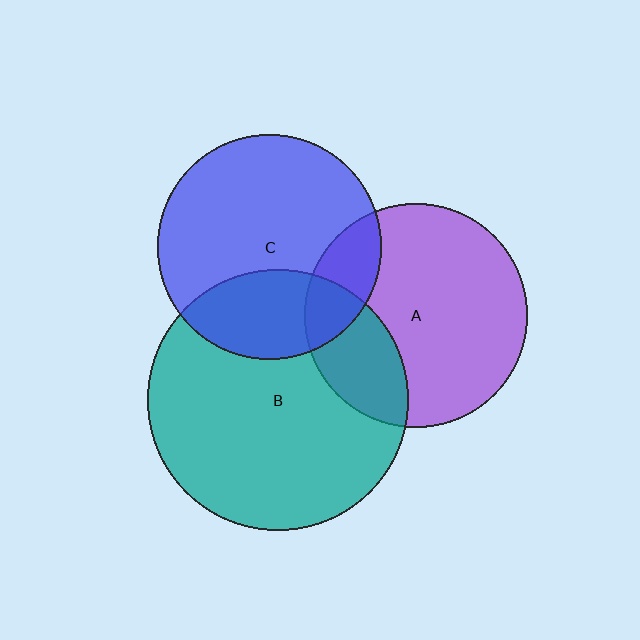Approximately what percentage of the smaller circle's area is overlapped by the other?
Approximately 30%.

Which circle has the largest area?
Circle B (teal).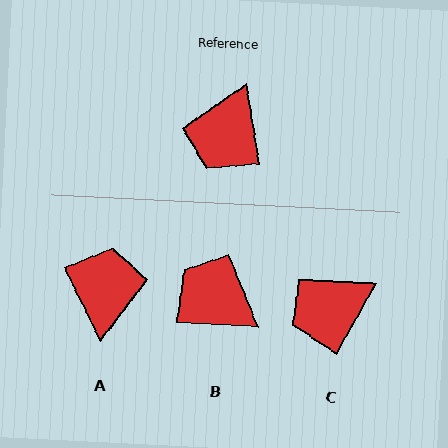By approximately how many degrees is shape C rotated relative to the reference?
Approximately 38 degrees clockwise.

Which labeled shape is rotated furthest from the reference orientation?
A, about 162 degrees away.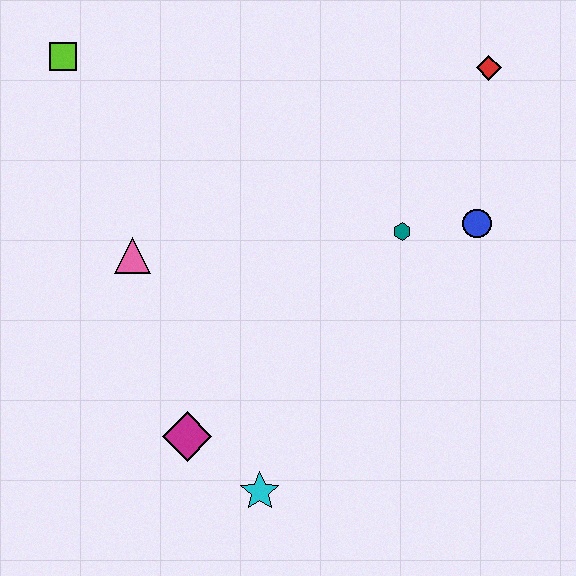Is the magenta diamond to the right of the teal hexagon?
No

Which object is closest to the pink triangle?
The magenta diamond is closest to the pink triangle.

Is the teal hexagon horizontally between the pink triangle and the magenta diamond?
No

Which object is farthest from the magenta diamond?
The red diamond is farthest from the magenta diamond.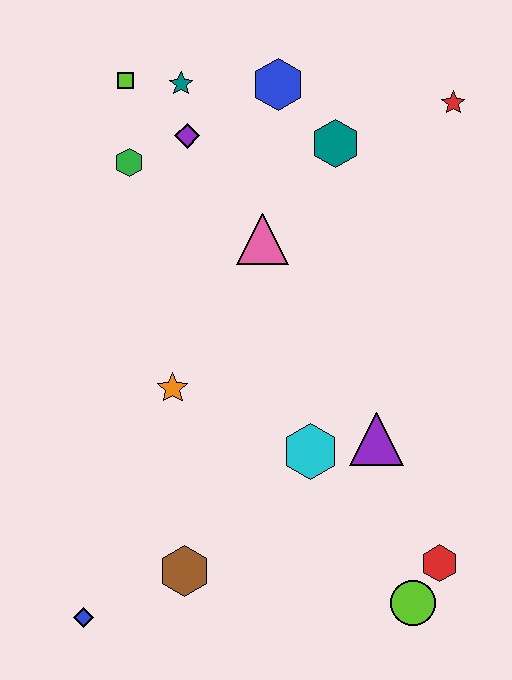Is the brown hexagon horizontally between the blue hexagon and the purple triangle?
No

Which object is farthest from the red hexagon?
The lime square is farthest from the red hexagon.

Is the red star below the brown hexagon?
No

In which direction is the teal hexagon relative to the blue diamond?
The teal hexagon is above the blue diamond.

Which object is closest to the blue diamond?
The brown hexagon is closest to the blue diamond.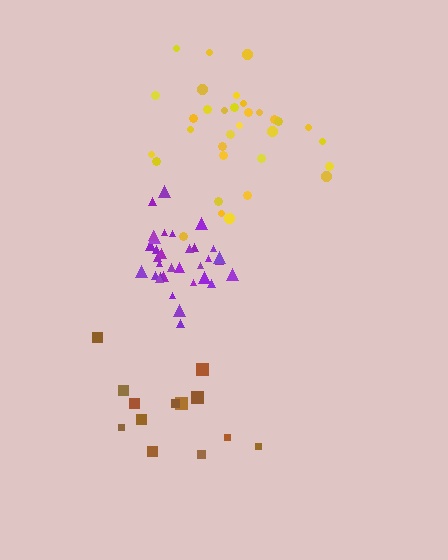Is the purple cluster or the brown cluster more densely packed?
Purple.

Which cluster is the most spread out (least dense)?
Brown.